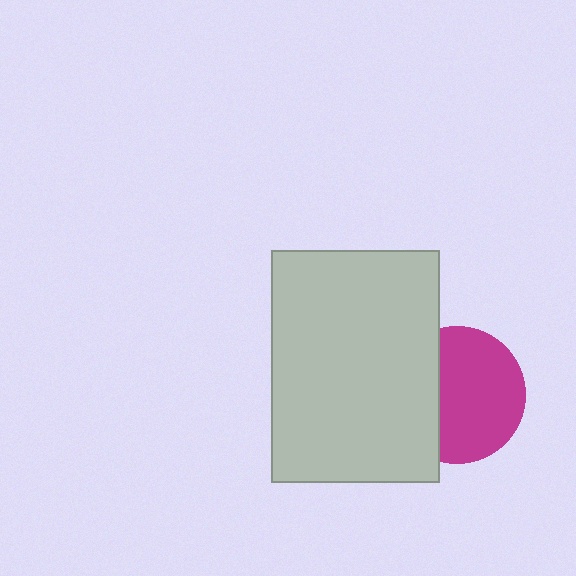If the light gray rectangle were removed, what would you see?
You would see the complete magenta circle.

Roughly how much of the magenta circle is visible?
Most of it is visible (roughly 66%).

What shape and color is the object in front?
The object in front is a light gray rectangle.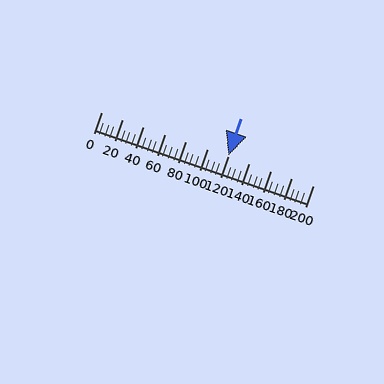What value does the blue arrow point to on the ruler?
The blue arrow points to approximately 120.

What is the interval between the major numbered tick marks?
The major tick marks are spaced 20 units apart.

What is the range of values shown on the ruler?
The ruler shows values from 0 to 200.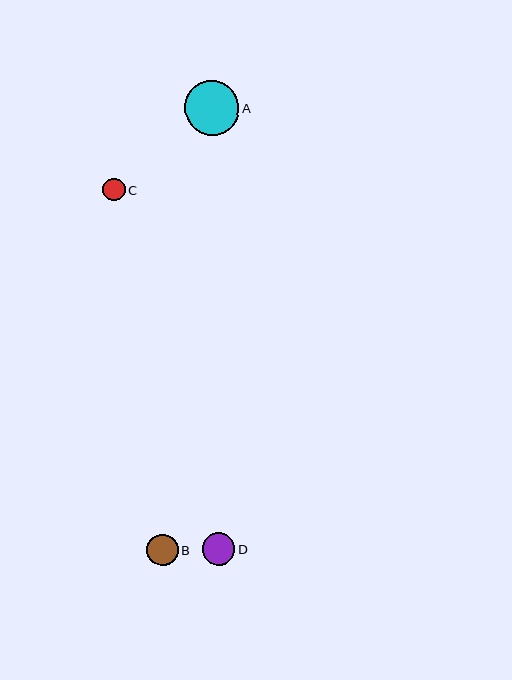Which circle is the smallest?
Circle C is the smallest with a size of approximately 22 pixels.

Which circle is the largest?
Circle A is the largest with a size of approximately 54 pixels.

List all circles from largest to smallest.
From largest to smallest: A, D, B, C.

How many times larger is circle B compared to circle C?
Circle B is approximately 1.4 times the size of circle C.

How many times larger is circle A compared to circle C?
Circle A is approximately 2.4 times the size of circle C.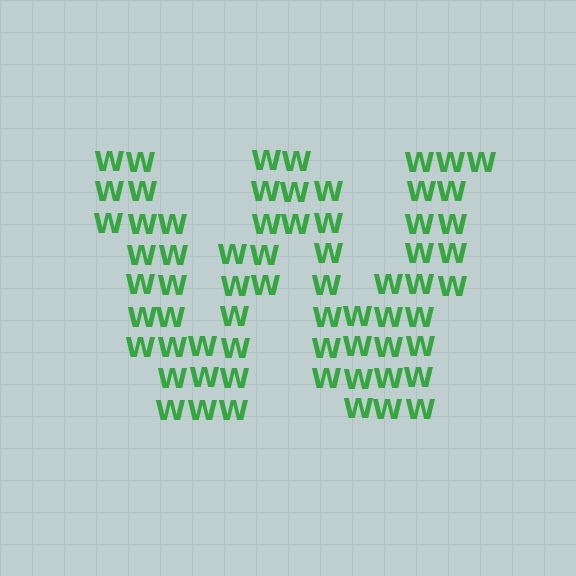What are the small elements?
The small elements are letter W's.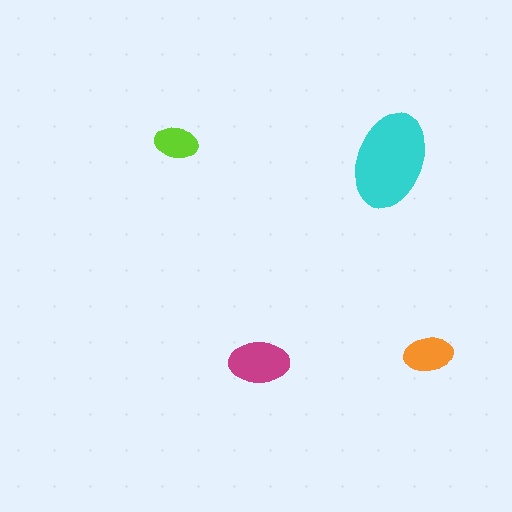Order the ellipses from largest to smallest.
the cyan one, the magenta one, the orange one, the lime one.